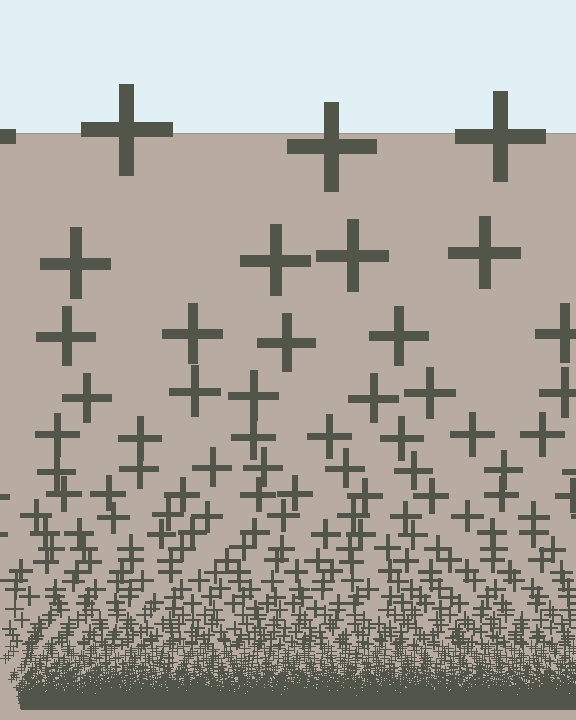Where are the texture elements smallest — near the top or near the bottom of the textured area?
Near the bottom.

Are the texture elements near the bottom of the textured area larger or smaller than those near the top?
Smaller. The gradient is inverted — elements near the bottom are smaller and denser.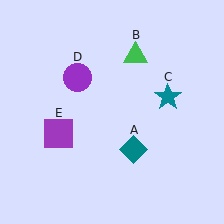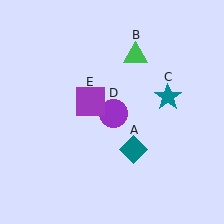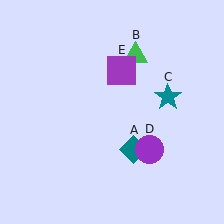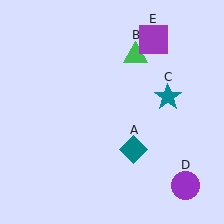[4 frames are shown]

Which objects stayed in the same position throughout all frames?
Teal diamond (object A) and green triangle (object B) and teal star (object C) remained stationary.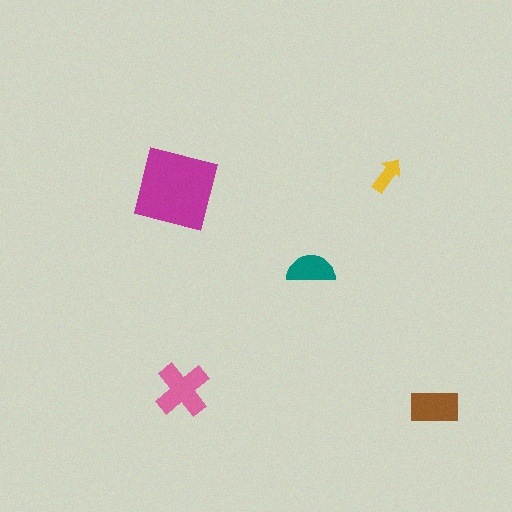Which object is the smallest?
The yellow arrow.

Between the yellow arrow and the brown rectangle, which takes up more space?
The brown rectangle.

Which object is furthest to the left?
The magenta square is leftmost.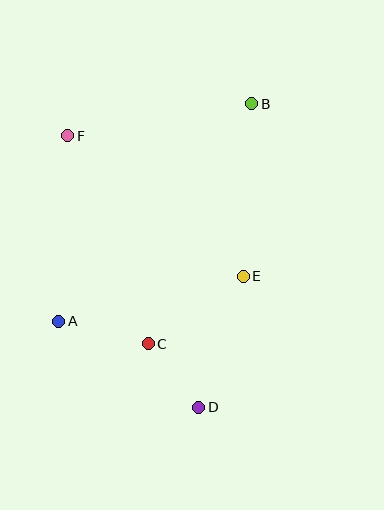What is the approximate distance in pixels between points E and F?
The distance between E and F is approximately 225 pixels.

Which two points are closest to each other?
Points C and D are closest to each other.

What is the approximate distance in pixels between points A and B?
The distance between A and B is approximately 291 pixels.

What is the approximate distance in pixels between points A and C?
The distance between A and C is approximately 92 pixels.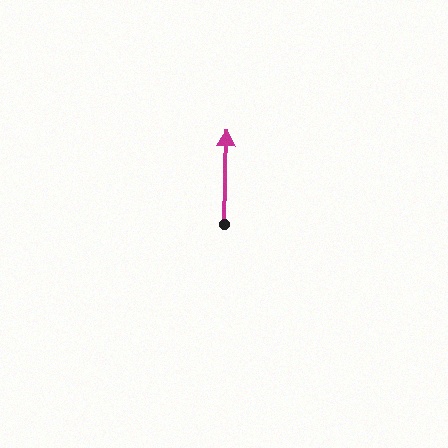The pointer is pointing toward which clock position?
Roughly 12 o'clock.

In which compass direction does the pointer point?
North.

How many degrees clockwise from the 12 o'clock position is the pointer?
Approximately 2 degrees.